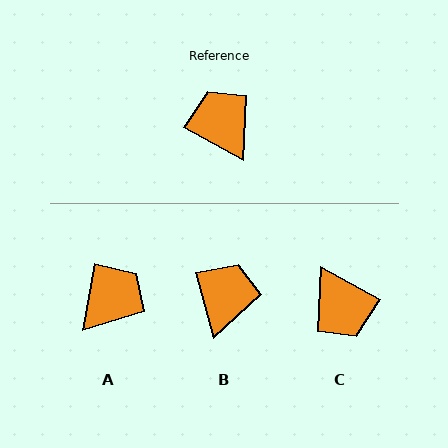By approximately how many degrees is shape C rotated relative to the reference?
Approximately 180 degrees counter-clockwise.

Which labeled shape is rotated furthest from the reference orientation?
C, about 180 degrees away.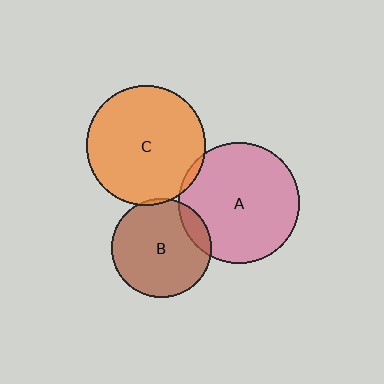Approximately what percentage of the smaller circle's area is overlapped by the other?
Approximately 10%.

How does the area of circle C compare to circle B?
Approximately 1.4 times.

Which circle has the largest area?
Circle A (pink).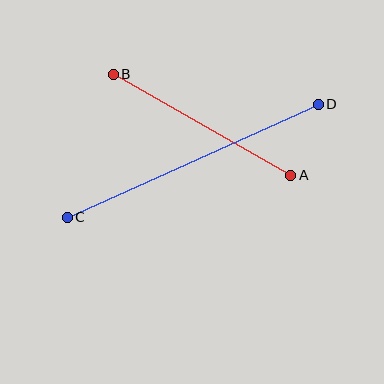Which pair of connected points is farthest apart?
Points C and D are farthest apart.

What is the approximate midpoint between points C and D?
The midpoint is at approximately (193, 161) pixels.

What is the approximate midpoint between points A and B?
The midpoint is at approximately (202, 125) pixels.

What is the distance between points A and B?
The distance is approximately 204 pixels.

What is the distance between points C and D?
The distance is approximately 275 pixels.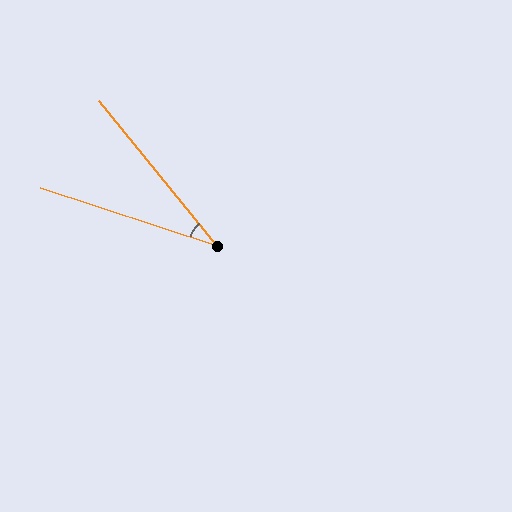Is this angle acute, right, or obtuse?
It is acute.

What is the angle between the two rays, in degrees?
Approximately 33 degrees.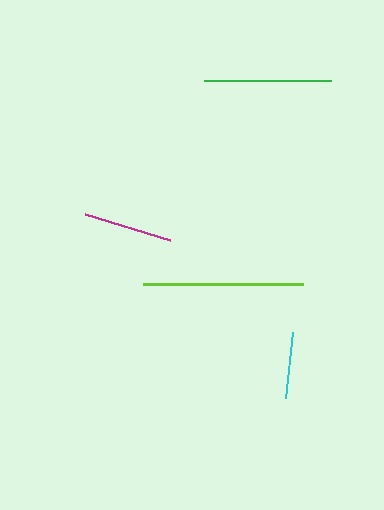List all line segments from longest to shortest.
From longest to shortest: lime, green, magenta, cyan.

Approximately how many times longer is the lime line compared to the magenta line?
The lime line is approximately 1.8 times the length of the magenta line.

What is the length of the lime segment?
The lime segment is approximately 160 pixels long.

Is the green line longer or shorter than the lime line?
The lime line is longer than the green line.